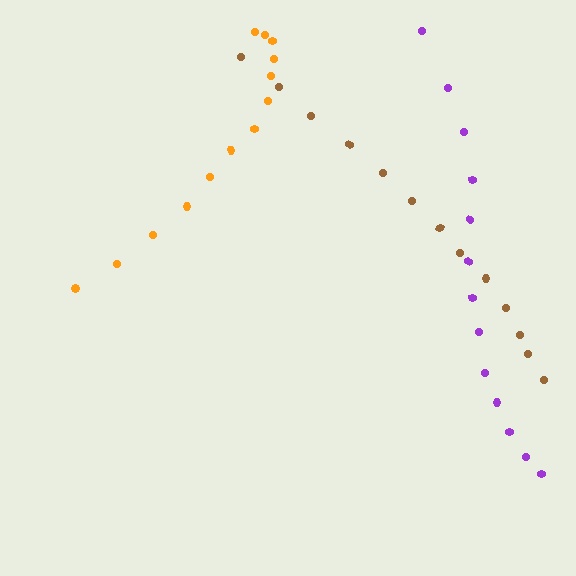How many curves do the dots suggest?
There are 3 distinct paths.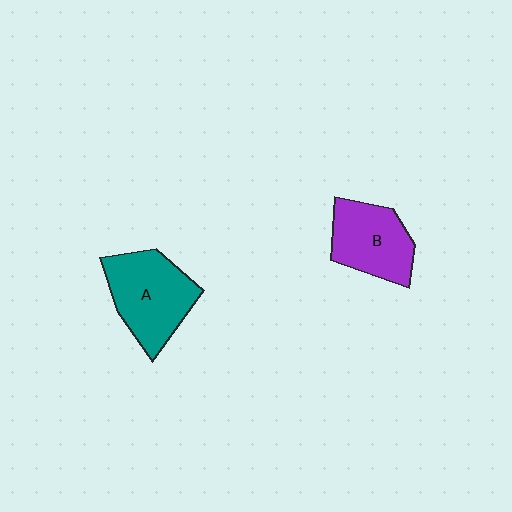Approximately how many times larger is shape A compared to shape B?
Approximately 1.2 times.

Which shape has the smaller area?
Shape B (purple).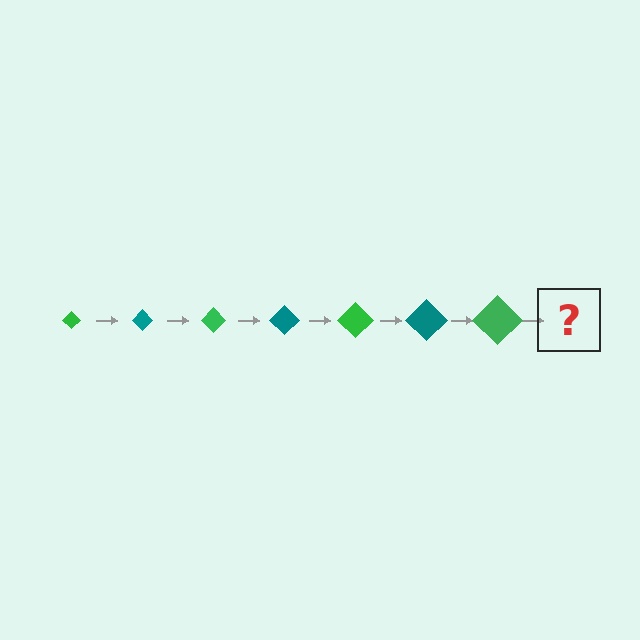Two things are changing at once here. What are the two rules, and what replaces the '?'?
The two rules are that the diamond grows larger each step and the color cycles through green and teal. The '?' should be a teal diamond, larger than the previous one.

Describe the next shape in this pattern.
It should be a teal diamond, larger than the previous one.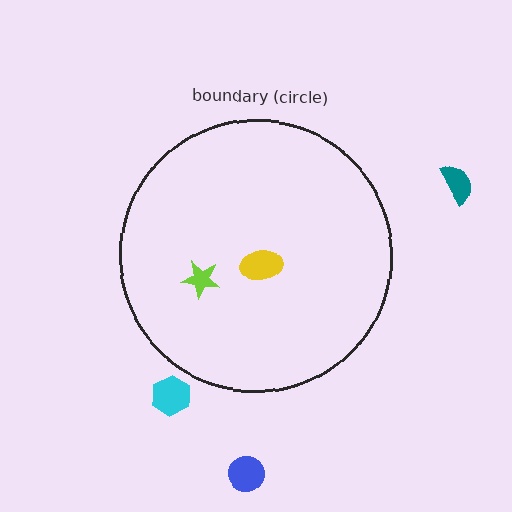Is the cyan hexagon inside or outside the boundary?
Outside.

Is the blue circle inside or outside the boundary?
Outside.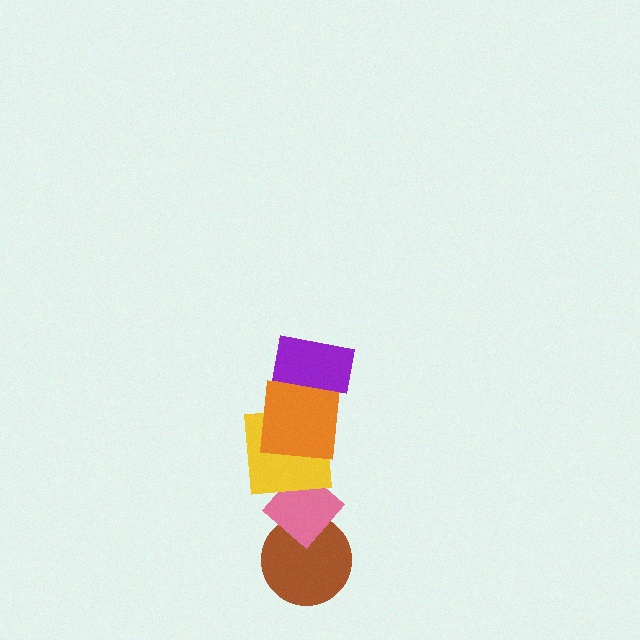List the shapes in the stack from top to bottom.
From top to bottom: the purple rectangle, the orange square, the yellow square, the pink diamond, the brown circle.